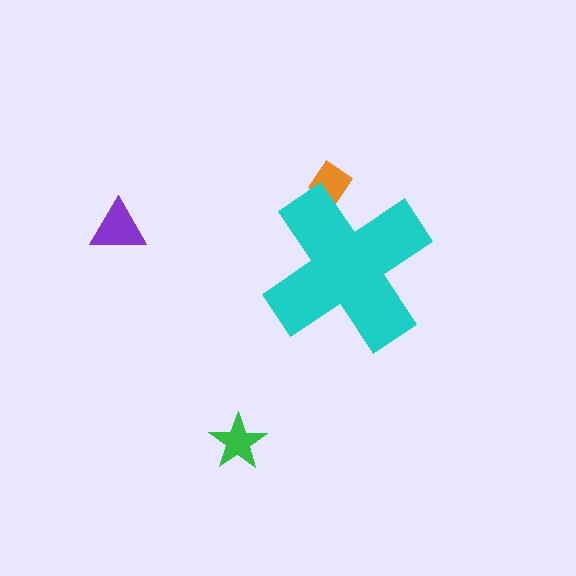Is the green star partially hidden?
No, the green star is fully visible.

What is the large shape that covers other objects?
A cyan cross.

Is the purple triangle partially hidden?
No, the purple triangle is fully visible.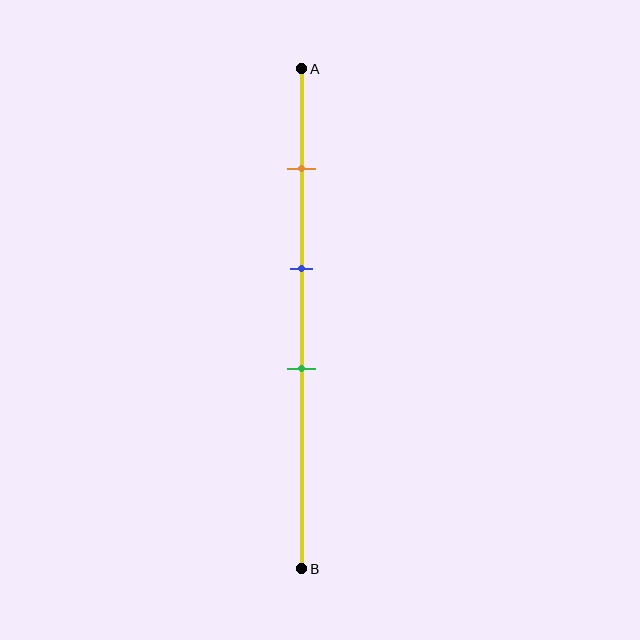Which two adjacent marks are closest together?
The blue and green marks are the closest adjacent pair.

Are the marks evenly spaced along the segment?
Yes, the marks are approximately evenly spaced.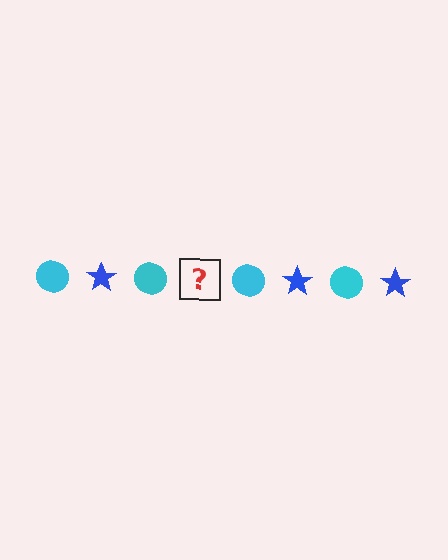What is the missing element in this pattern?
The missing element is a blue star.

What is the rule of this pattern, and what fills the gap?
The rule is that the pattern alternates between cyan circle and blue star. The gap should be filled with a blue star.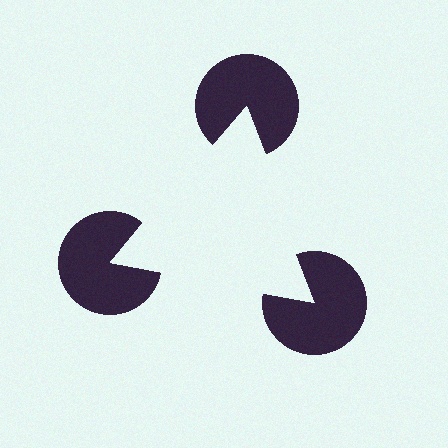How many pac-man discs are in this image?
There are 3 — one at each vertex of the illusory triangle.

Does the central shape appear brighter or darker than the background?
It typically appears slightly brighter than the background, even though no actual brightness change is drawn.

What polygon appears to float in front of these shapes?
An illusory triangle — its edges are inferred from the aligned wedge cuts in the pac-man discs, not physically drawn.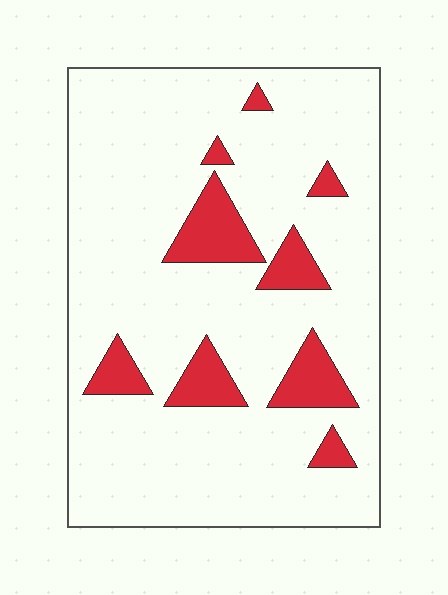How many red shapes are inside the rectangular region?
9.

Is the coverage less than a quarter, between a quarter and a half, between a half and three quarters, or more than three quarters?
Less than a quarter.